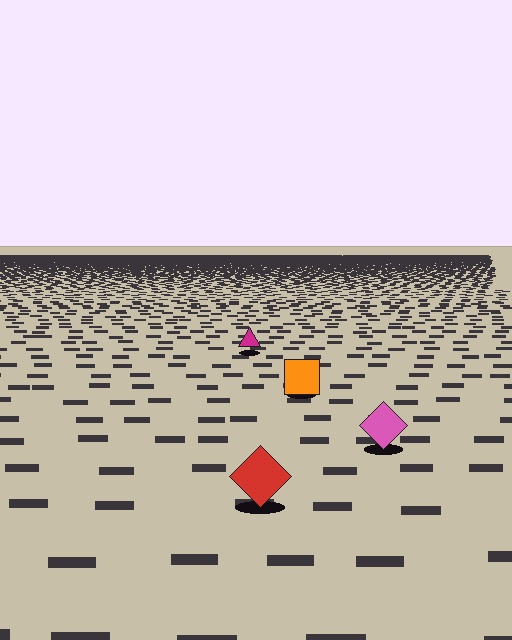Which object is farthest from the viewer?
The magenta triangle is farthest from the viewer. It appears smaller and the ground texture around it is denser.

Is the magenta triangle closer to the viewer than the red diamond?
No. The red diamond is closer — you can tell from the texture gradient: the ground texture is coarser near it.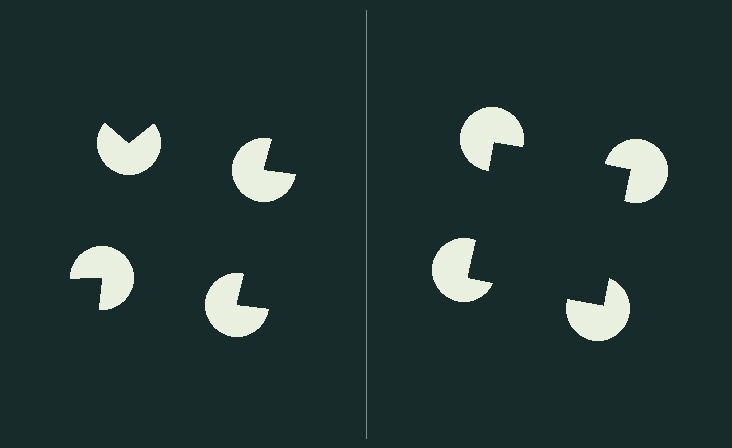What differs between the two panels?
The pac-man discs are positioned identically on both sides; only the wedge orientations differ. On the right they align to a square; on the left they are misaligned.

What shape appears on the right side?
An illusory square.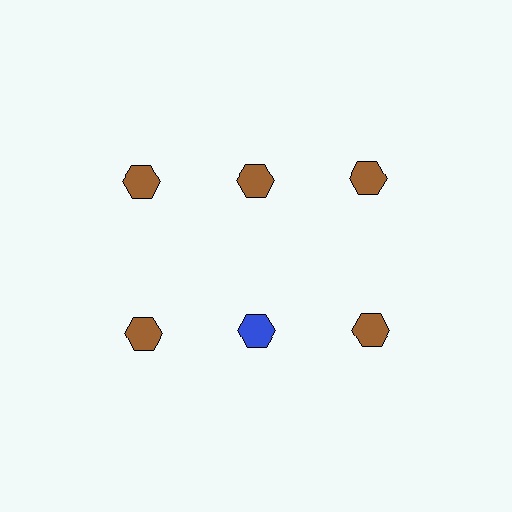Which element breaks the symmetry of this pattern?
The blue hexagon in the second row, second from left column breaks the symmetry. All other shapes are brown hexagons.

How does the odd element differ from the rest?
It has a different color: blue instead of brown.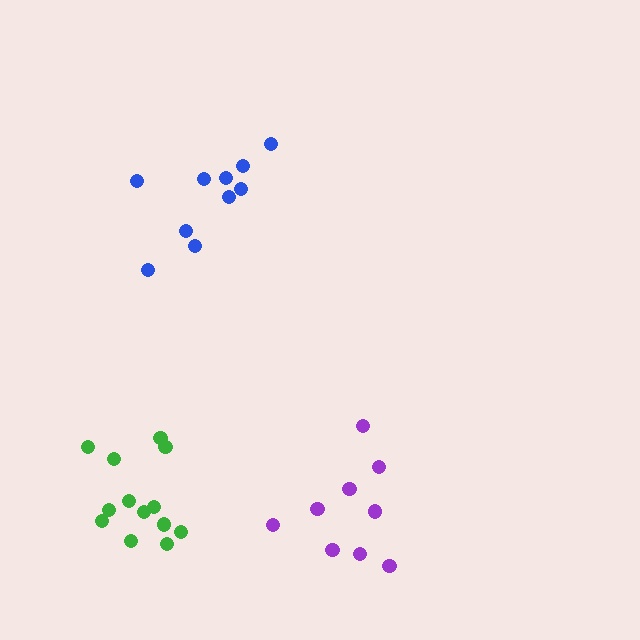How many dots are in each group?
Group 1: 10 dots, Group 2: 13 dots, Group 3: 9 dots (32 total).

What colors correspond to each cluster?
The clusters are colored: blue, green, purple.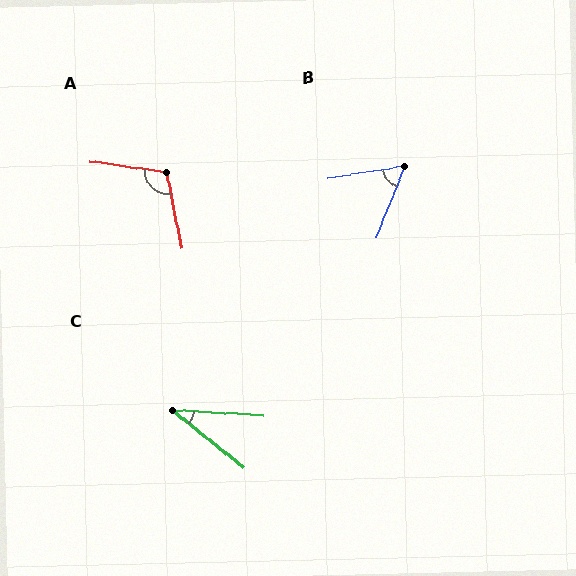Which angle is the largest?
A, at approximately 109 degrees.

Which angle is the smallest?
C, at approximately 36 degrees.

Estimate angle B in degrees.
Approximately 58 degrees.